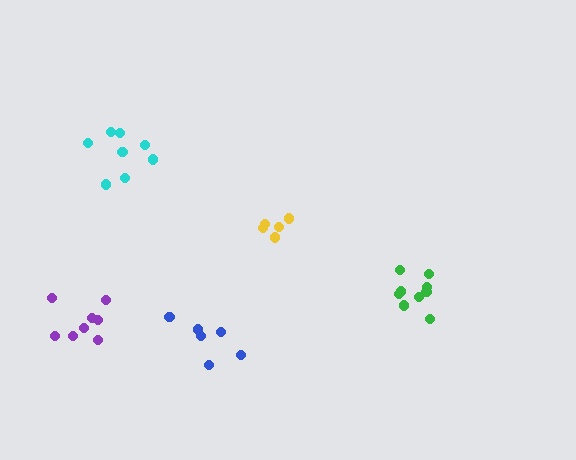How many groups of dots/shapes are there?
There are 5 groups.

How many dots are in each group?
Group 1: 9 dots, Group 2: 8 dots, Group 3: 6 dots, Group 4: 8 dots, Group 5: 5 dots (36 total).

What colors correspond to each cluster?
The clusters are colored: green, cyan, blue, purple, yellow.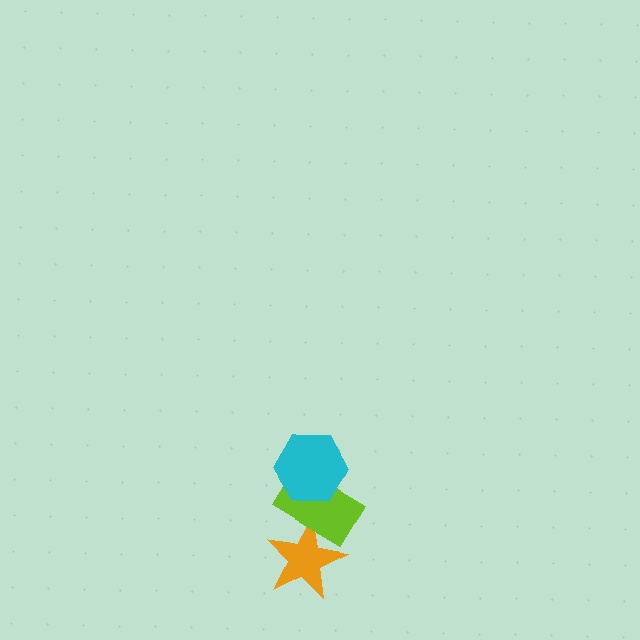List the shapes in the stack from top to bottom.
From top to bottom: the cyan hexagon, the lime rectangle, the orange star.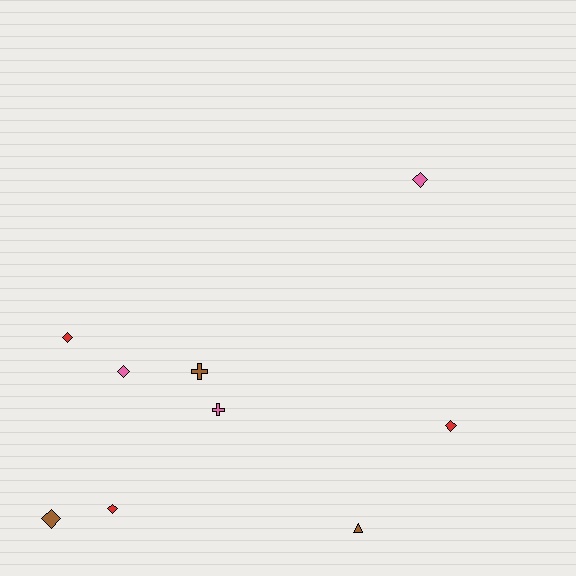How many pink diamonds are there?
There are 2 pink diamonds.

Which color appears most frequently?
Pink, with 3 objects.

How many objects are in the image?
There are 9 objects.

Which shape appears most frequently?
Diamond, with 6 objects.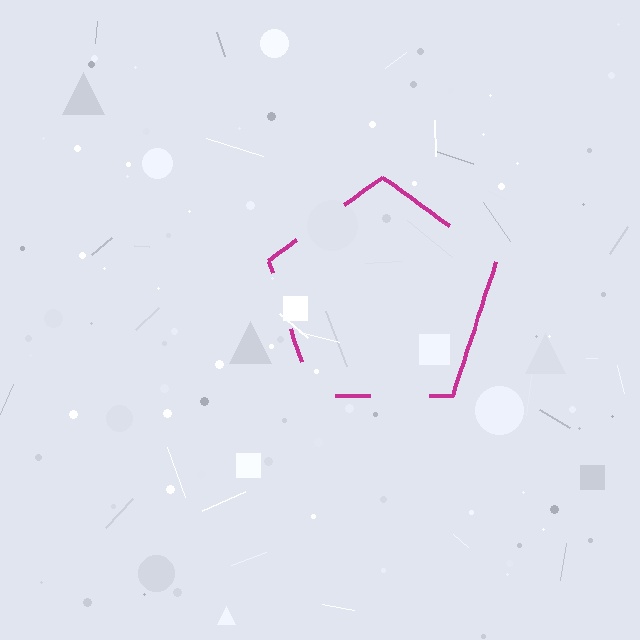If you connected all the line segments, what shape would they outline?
They would outline a pentagon.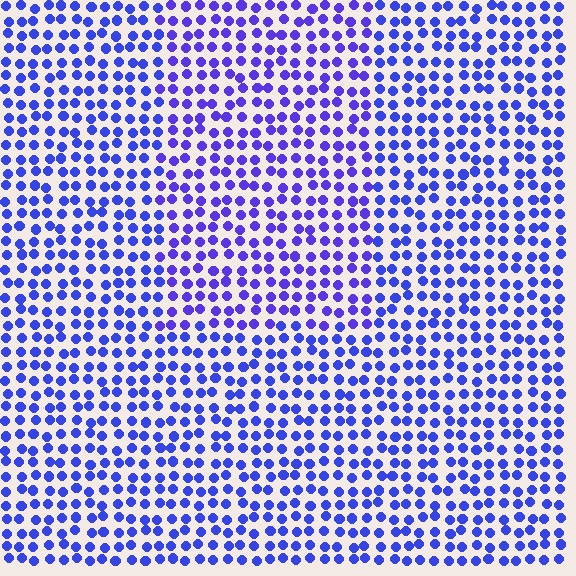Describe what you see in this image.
The image is filled with small blue elements in a uniform arrangement. A rectangle-shaped region is visible where the elements are tinted to a slightly different hue, forming a subtle color boundary.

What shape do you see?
I see a rectangle.